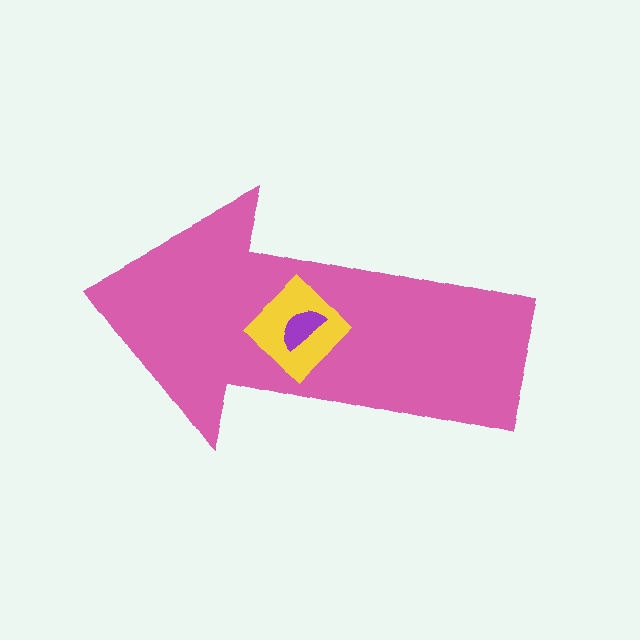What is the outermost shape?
The pink arrow.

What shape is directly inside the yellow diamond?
The purple semicircle.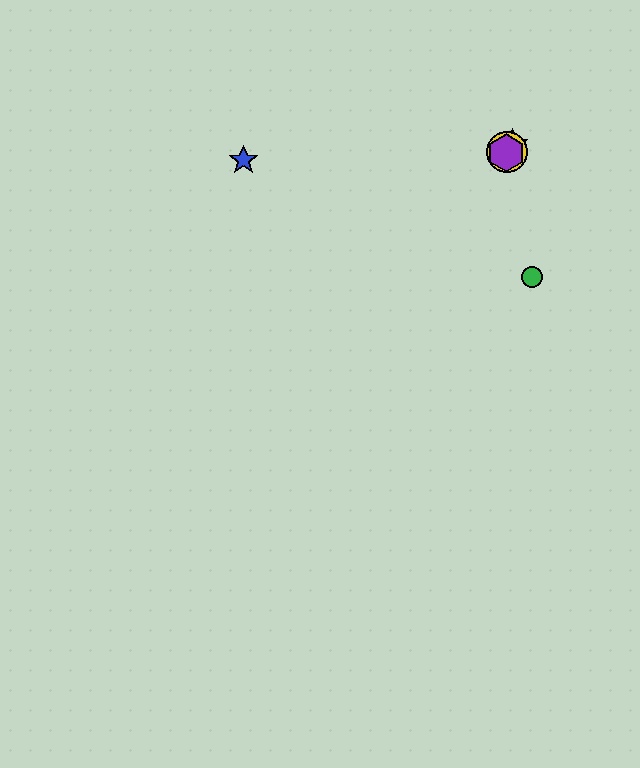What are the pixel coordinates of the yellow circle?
The yellow circle is at (507, 152).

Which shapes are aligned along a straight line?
The red star, the yellow circle, the purple hexagon are aligned along a straight line.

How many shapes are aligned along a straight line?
3 shapes (the red star, the yellow circle, the purple hexagon) are aligned along a straight line.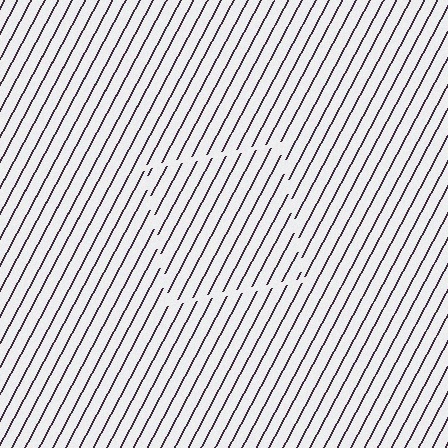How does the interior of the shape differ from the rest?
The interior of the shape contains the same grating, shifted by half a period — the contour is defined by the phase discontinuity where line-ends from the inner and outer gratings abut.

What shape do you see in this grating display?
An illusory square. The interior of the shape contains the same grating, shifted by half a period — the contour is defined by the phase discontinuity where line-ends from the inner and outer gratings abut.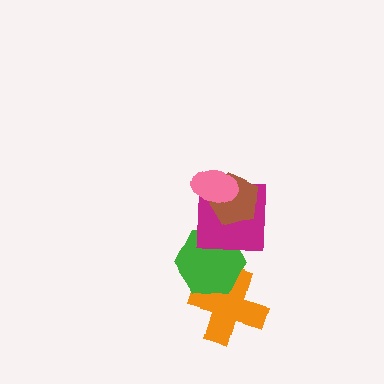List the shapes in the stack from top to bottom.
From top to bottom: the pink ellipse, the brown pentagon, the magenta square, the green hexagon, the orange cross.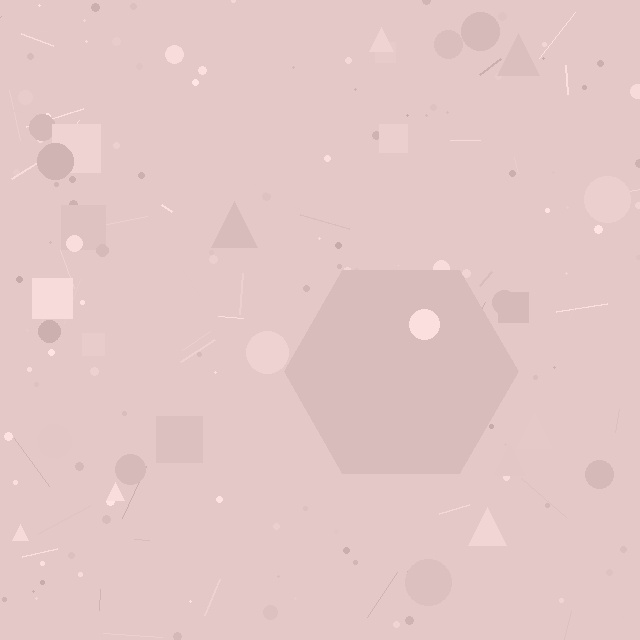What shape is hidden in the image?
A hexagon is hidden in the image.